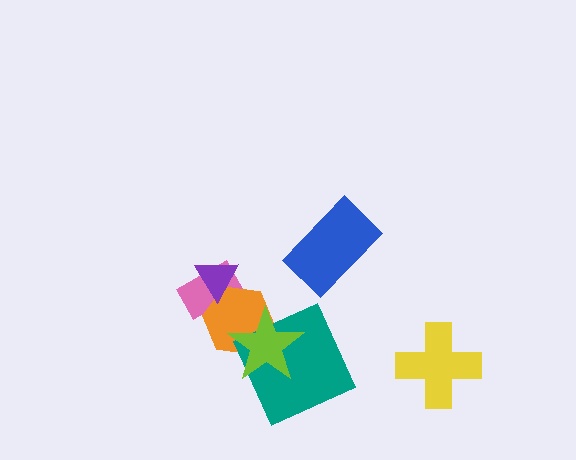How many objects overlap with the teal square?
2 objects overlap with the teal square.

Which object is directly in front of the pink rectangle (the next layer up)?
The orange hexagon is directly in front of the pink rectangle.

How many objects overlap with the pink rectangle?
2 objects overlap with the pink rectangle.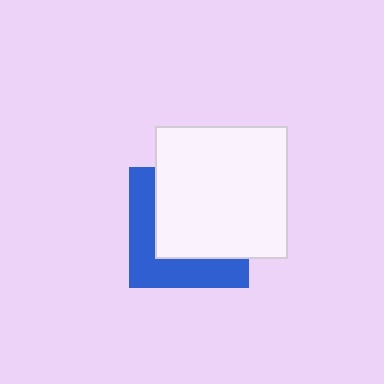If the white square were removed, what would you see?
You would see the complete blue square.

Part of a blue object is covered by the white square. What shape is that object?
It is a square.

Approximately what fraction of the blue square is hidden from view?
Roughly 60% of the blue square is hidden behind the white square.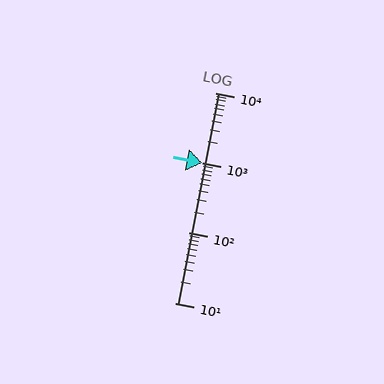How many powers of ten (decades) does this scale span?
The scale spans 3 decades, from 10 to 10000.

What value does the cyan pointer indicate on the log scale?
The pointer indicates approximately 1000.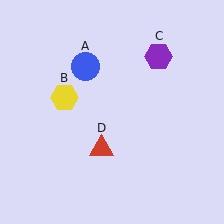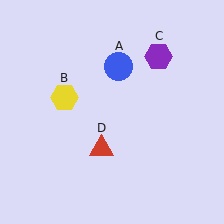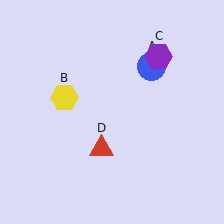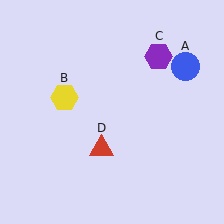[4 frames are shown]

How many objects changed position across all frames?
1 object changed position: blue circle (object A).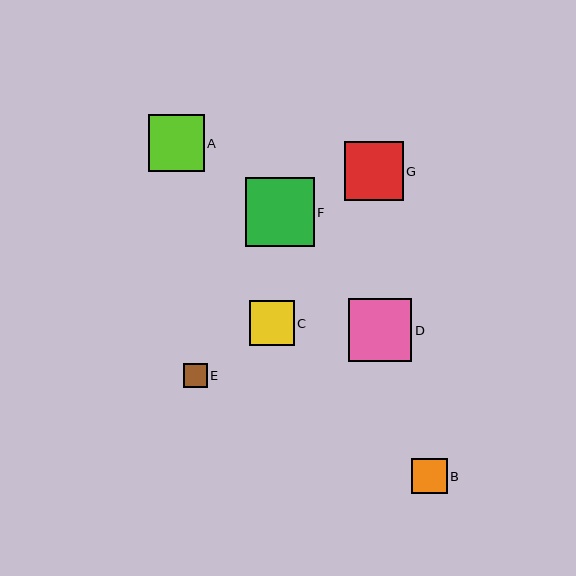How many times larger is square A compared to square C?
Square A is approximately 1.2 times the size of square C.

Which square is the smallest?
Square E is the smallest with a size of approximately 24 pixels.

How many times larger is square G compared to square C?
Square G is approximately 1.3 times the size of square C.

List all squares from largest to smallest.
From largest to smallest: F, D, G, A, C, B, E.